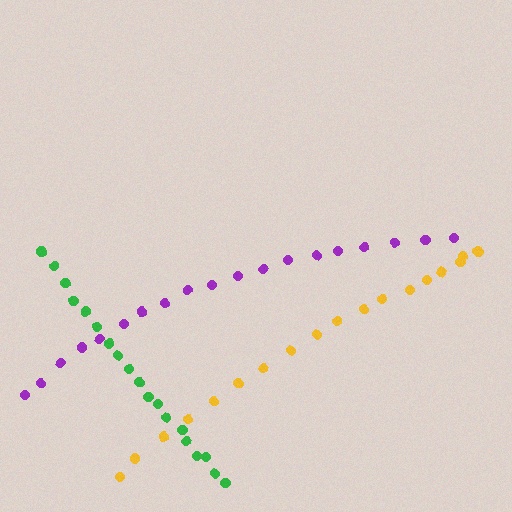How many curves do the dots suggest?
There are 3 distinct paths.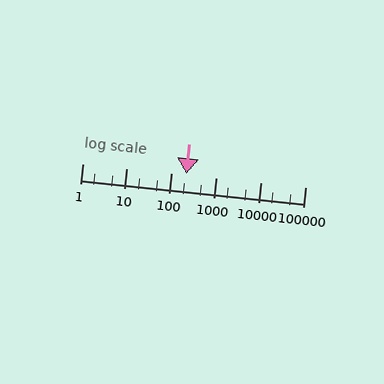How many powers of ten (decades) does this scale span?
The scale spans 5 decades, from 1 to 100000.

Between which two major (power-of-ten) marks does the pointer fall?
The pointer is between 100 and 1000.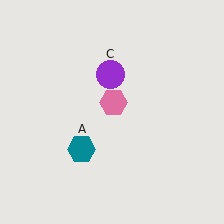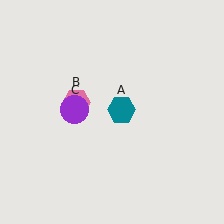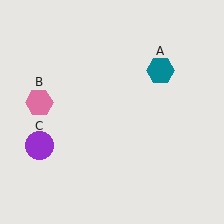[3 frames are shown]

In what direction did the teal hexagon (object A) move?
The teal hexagon (object A) moved up and to the right.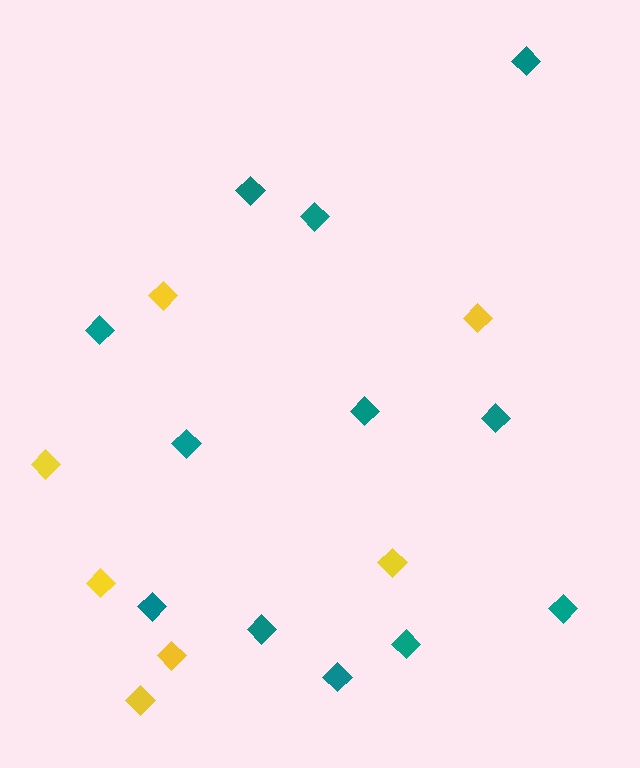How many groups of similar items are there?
There are 2 groups: one group of yellow diamonds (7) and one group of teal diamonds (12).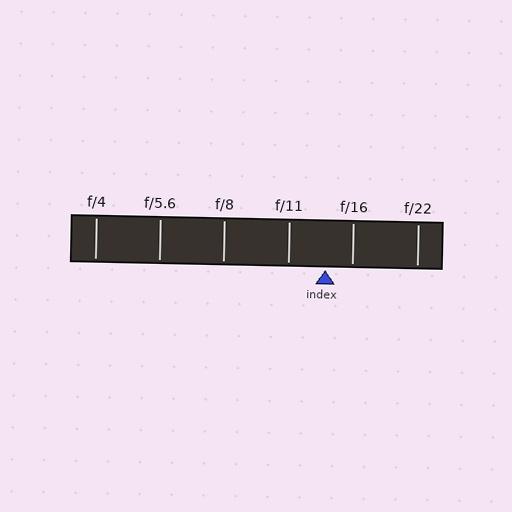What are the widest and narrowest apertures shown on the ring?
The widest aperture shown is f/4 and the narrowest is f/22.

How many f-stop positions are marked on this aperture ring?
There are 6 f-stop positions marked.